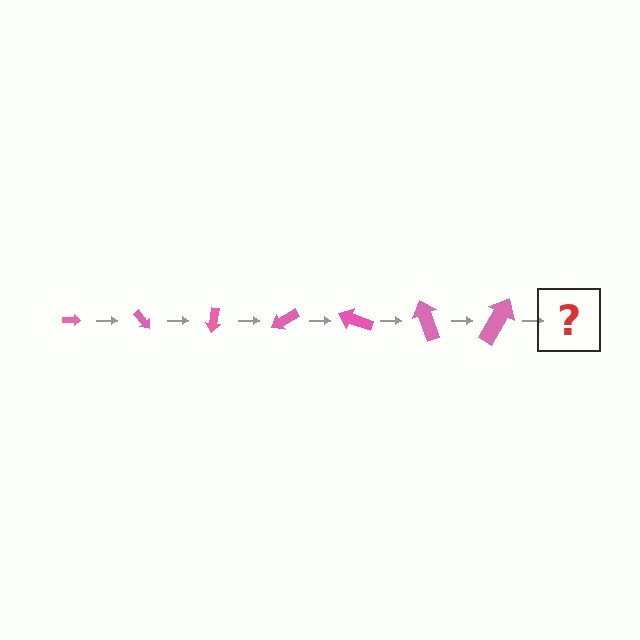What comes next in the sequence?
The next element should be an arrow, larger than the previous one and rotated 350 degrees from the start.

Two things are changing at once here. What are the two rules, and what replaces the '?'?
The two rules are that the arrow grows larger each step and it rotates 50 degrees each step. The '?' should be an arrow, larger than the previous one and rotated 350 degrees from the start.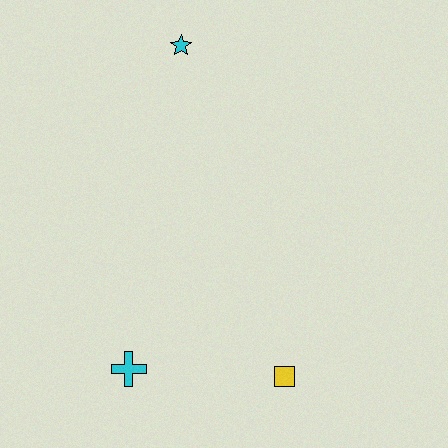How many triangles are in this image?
There are no triangles.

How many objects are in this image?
There are 3 objects.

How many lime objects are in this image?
There are no lime objects.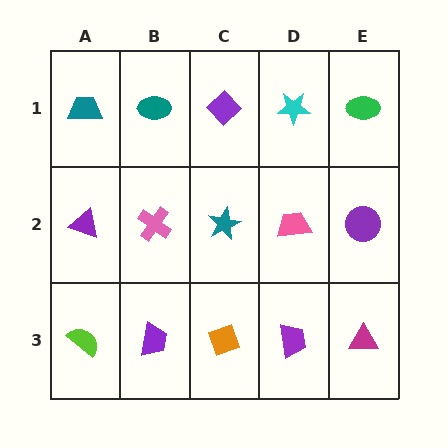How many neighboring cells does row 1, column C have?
3.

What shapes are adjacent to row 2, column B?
A teal ellipse (row 1, column B), a purple trapezoid (row 3, column B), a purple triangle (row 2, column A), a teal star (row 2, column C).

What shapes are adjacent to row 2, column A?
A teal trapezoid (row 1, column A), a lime semicircle (row 3, column A), a pink cross (row 2, column B).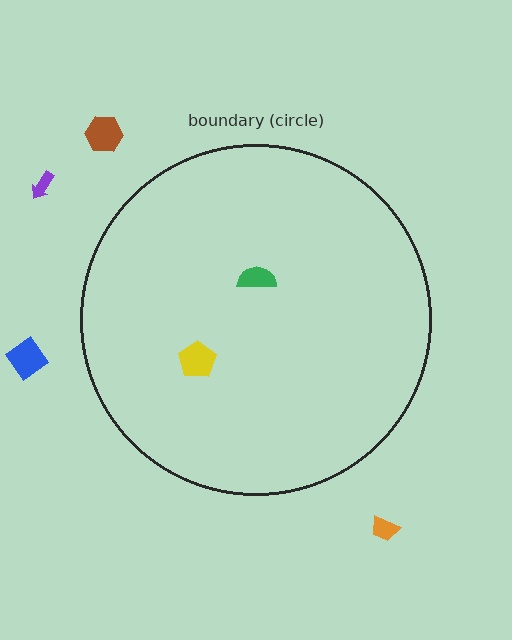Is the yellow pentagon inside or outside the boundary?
Inside.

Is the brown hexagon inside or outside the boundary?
Outside.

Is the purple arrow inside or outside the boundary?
Outside.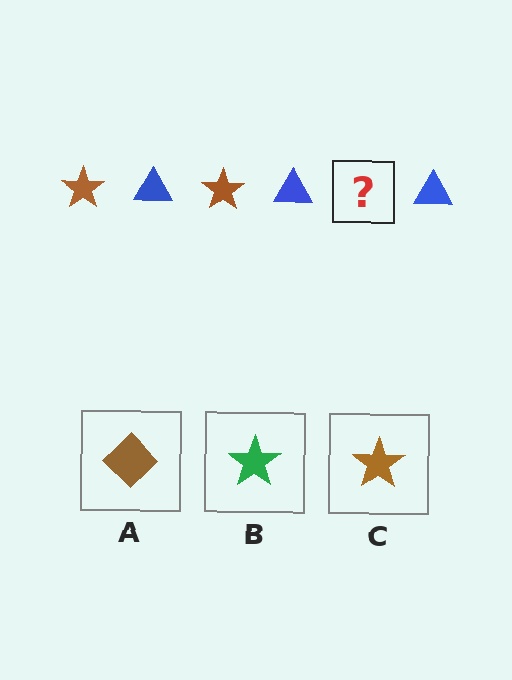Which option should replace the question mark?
Option C.